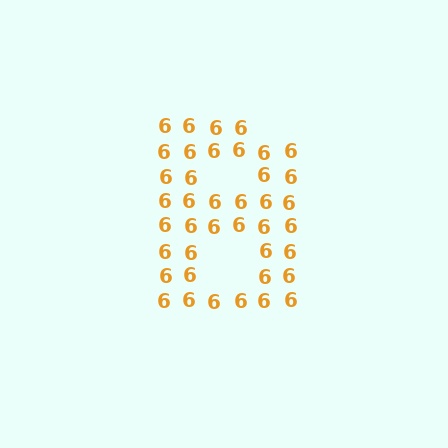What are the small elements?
The small elements are digit 6's.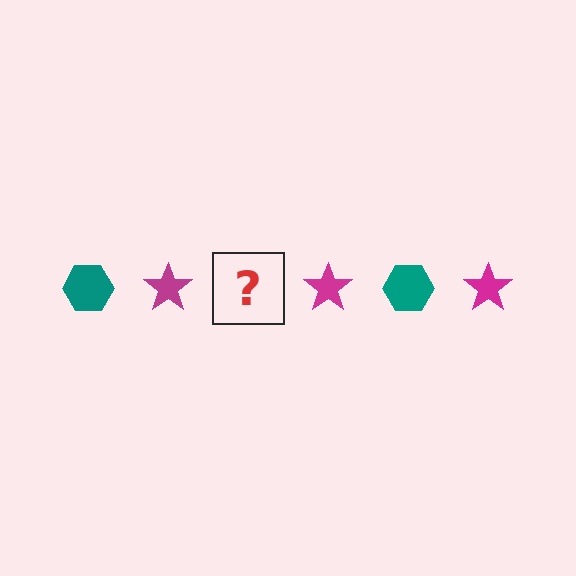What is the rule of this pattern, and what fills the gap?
The rule is that the pattern alternates between teal hexagon and magenta star. The gap should be filled with a teal hexagon.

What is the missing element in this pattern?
The missing element is a teal hexagon.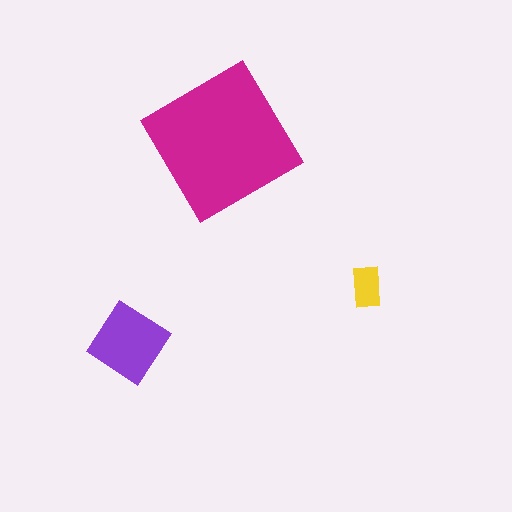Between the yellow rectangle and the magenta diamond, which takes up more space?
The magenta diamond.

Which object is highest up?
The magenta diamond is topmost.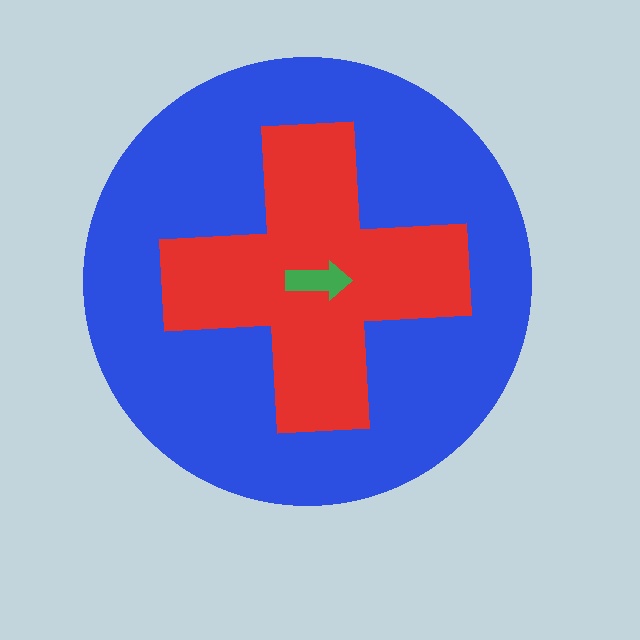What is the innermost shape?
The green arrow.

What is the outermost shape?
The blue circle.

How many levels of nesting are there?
3.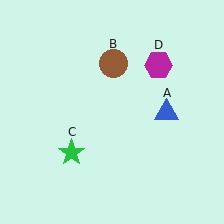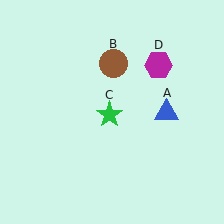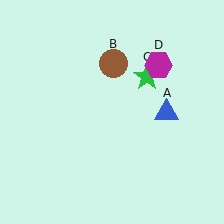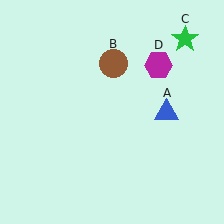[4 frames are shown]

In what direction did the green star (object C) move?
The green star (object C) moved up and to the right.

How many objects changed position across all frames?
1 object changed position: green star (object C).